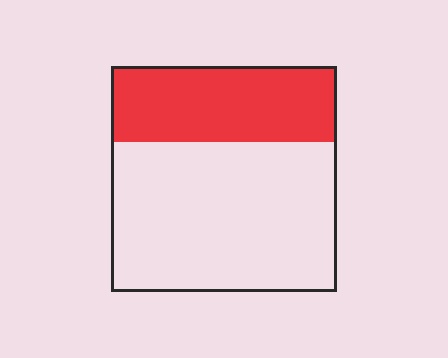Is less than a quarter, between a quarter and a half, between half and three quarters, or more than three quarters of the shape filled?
Between a quarter and a half.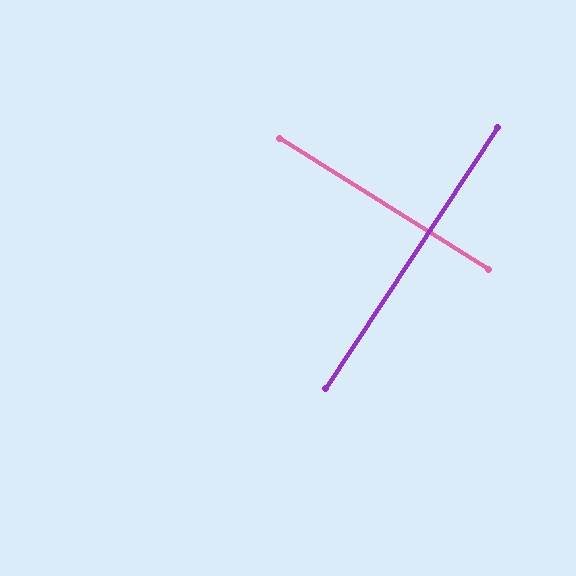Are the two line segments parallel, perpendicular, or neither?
Perpendicular — they meet at approximately 89°.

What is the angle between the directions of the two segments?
Approximately 89 degrees.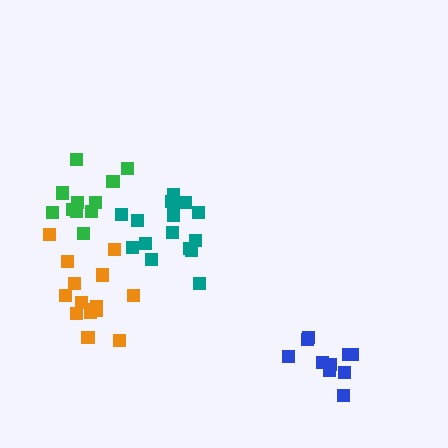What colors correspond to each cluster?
The clusters are colored: orange, green, teal, blue.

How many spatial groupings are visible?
There are 4 spatial groupings.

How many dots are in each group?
Group 1: 16 dots, Group 2: 11 dots, Group 3: 15 dots, Group 4: 10 dots (52 total).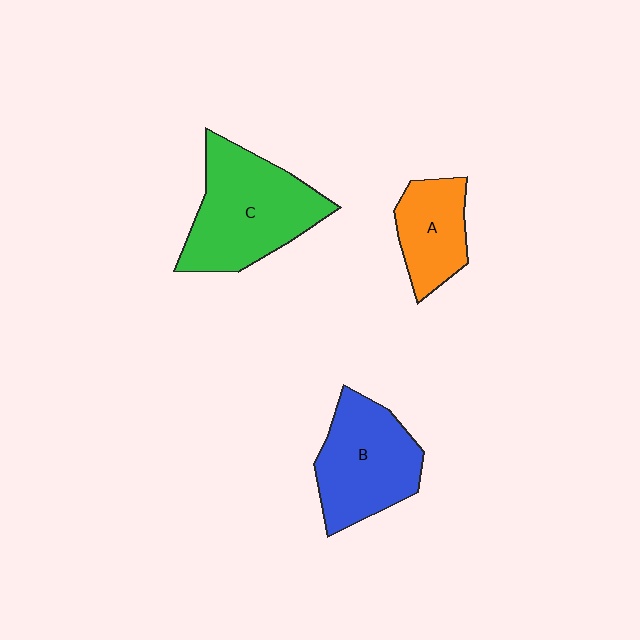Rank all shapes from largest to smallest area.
From largest to smallest: C (green), B (blue), A (orange).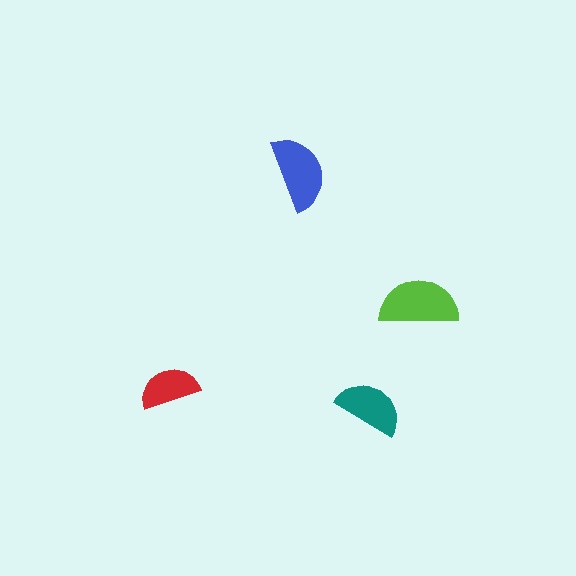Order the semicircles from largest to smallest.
the lime one, the blue one, the teal one, the red one.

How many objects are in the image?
There are 4 objects in the image.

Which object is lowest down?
The teal semicircle is bottommost.